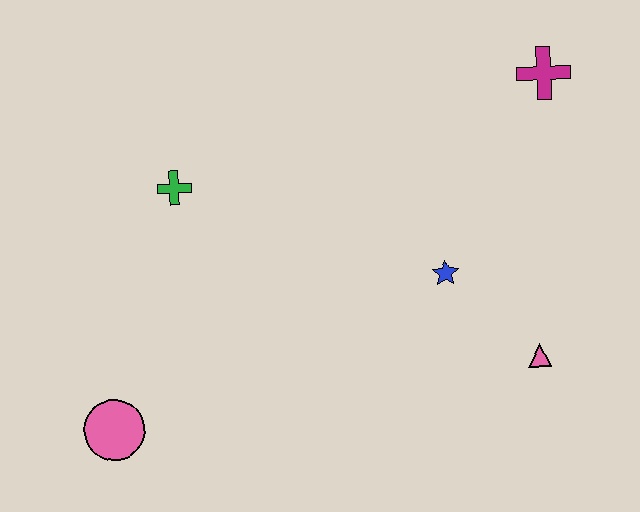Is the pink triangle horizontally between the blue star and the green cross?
No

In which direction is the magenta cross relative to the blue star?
The magenta cross is above the blue star.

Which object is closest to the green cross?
The pink circle is closest to the green cross.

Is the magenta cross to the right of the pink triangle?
Yes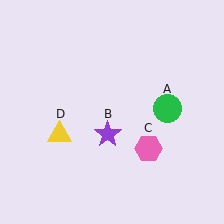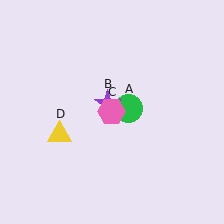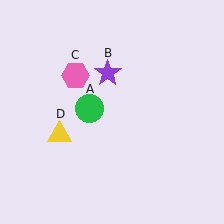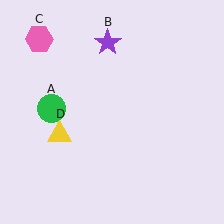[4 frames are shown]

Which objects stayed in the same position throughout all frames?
Yellow triangle (object D) remained stationary.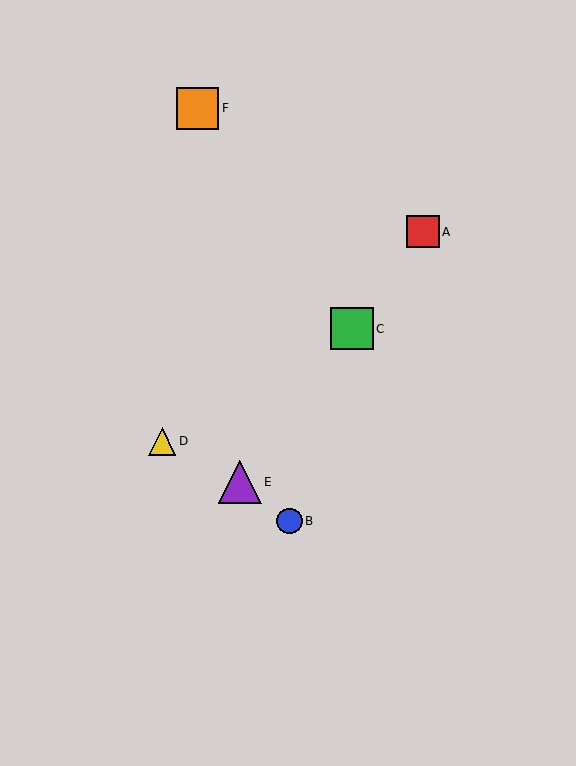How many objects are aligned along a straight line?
3 objects (A, C, E) are aligned along a straight line.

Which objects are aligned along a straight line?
Objects A, C, E are aligned along a straight line.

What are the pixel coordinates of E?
Object E is at (240, 482).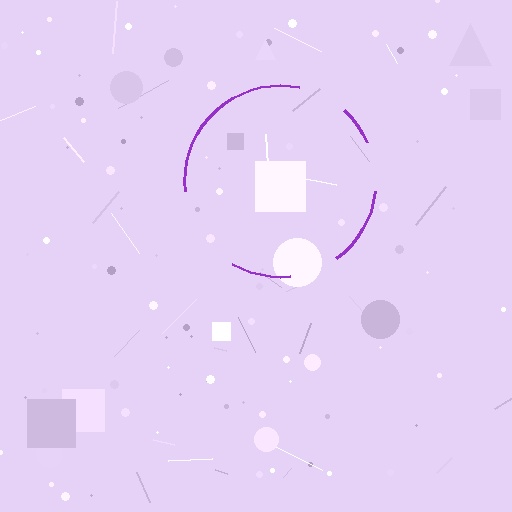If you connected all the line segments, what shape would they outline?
They would outline a circle.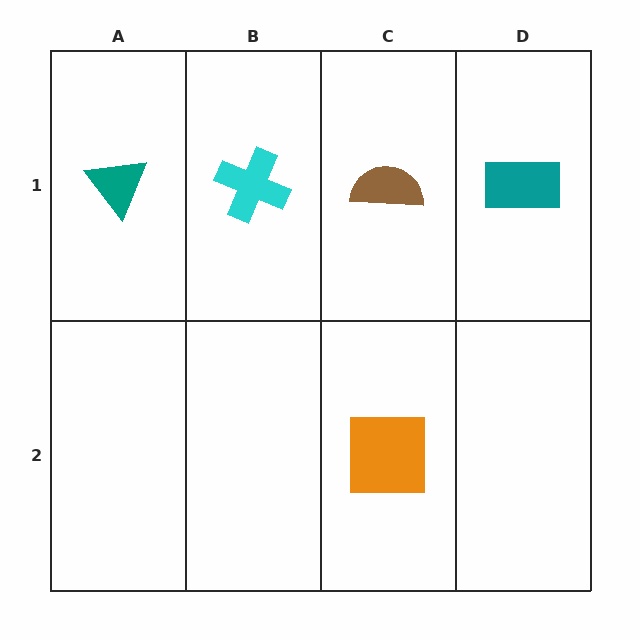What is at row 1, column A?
A teal triangle.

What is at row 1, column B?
A cyan cross.